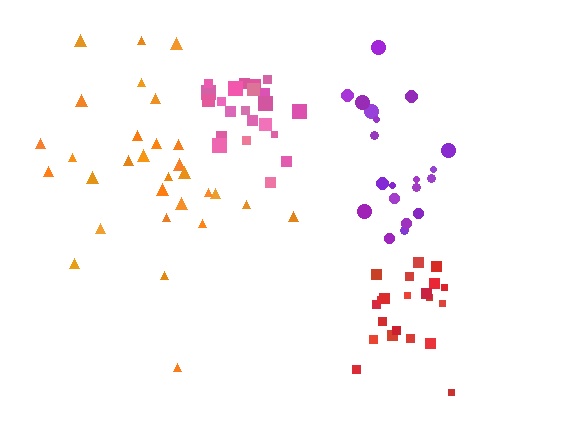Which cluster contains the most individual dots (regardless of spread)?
Orange (30).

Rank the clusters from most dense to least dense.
pink, red, purple, orange.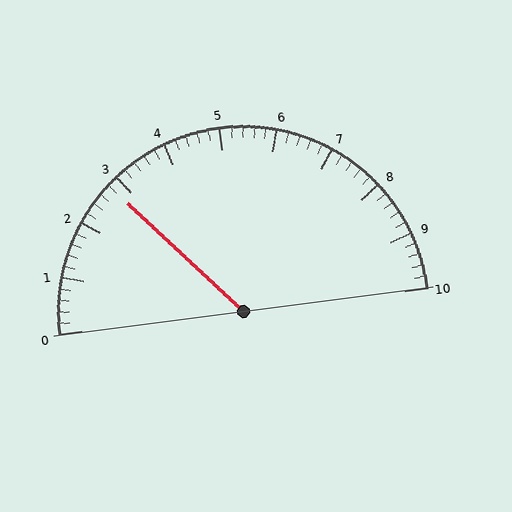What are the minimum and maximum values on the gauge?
The gauge ranges from 0 to 10.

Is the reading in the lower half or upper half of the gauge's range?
The reading is in the lower half of the range (0 to 10).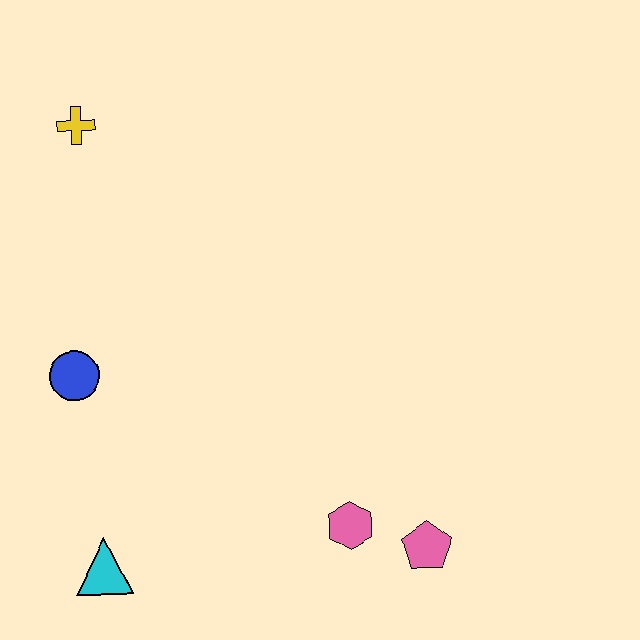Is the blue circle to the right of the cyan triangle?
No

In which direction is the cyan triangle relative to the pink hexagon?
The cyan triangle is to the left of the pink hexagon.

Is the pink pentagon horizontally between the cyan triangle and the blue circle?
No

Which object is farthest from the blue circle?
The pink pentagon is farthest from the blue circle.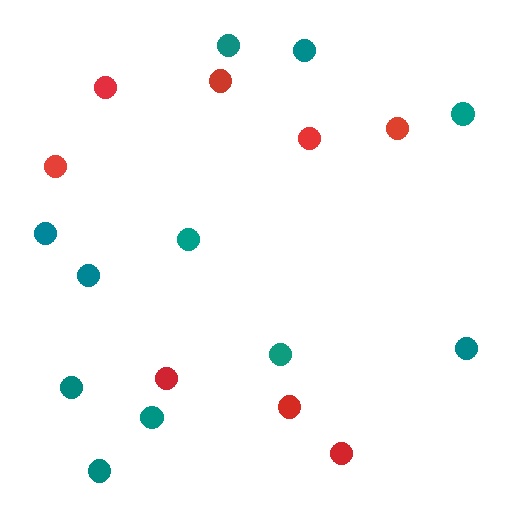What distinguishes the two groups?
There are 2 groups: one group of teal circles (11) and one group of red circles (8).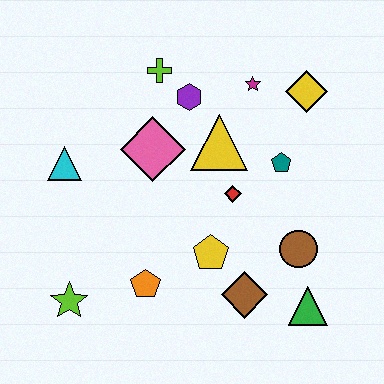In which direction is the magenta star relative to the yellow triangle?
The magenta star is above the yellow triangle.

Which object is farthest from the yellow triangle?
The lime star is farthest from the yellow triangle.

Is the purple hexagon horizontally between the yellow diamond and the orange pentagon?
Yes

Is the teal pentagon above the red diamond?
Yes